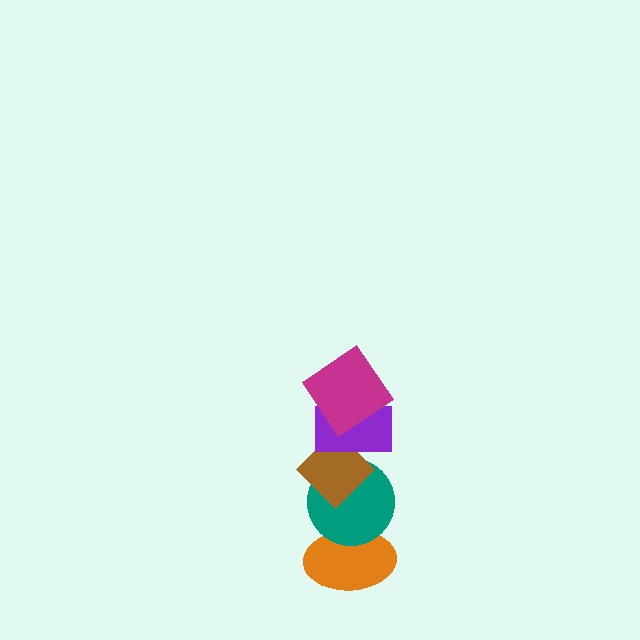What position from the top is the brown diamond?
The brown diamond is 3rd from the top.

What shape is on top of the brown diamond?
The purple rectangle is on top of the brown diamond.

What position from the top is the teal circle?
The teal circle is 4th from the top.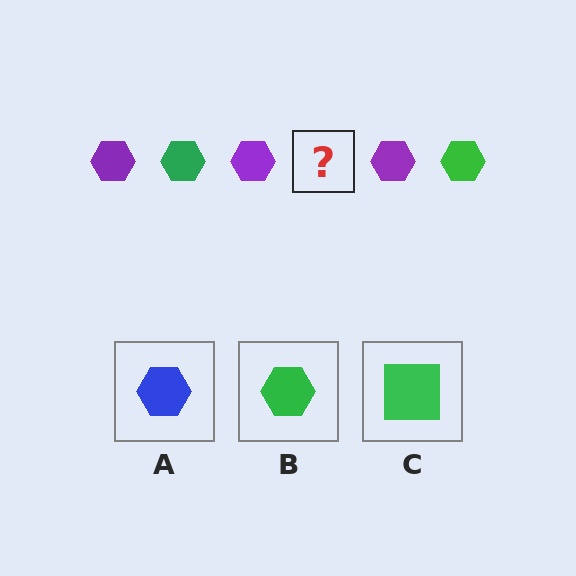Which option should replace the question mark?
Option B.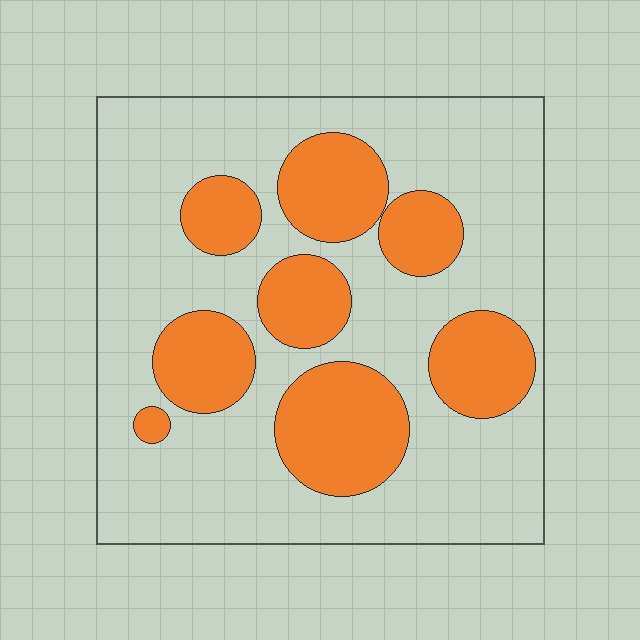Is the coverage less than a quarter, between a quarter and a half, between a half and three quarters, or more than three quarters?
Between a quarter and a half.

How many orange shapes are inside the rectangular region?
8.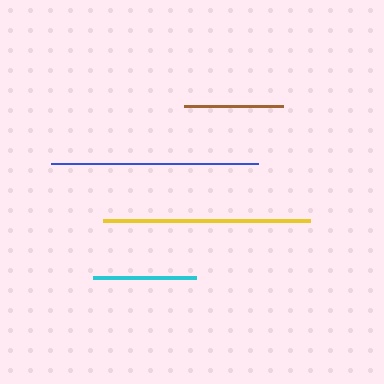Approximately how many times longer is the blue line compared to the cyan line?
The blue line is approximately 2.0 times the length of the cyan line.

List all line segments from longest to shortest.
From longest to shortest: yellow, blue, cyan, brown.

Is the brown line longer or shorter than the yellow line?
The yellow line is longer than the brown line.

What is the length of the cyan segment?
The cyan segment is approximately 103 pixels long.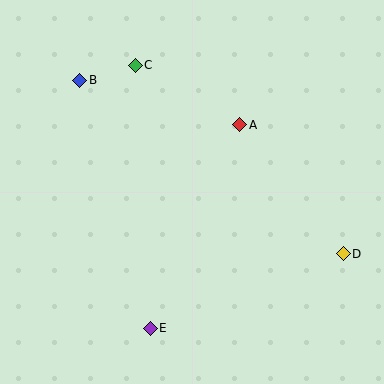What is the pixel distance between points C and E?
The distance between C and E is 264 pixels.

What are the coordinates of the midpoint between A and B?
The midpoint between A and B is at (160, 103).